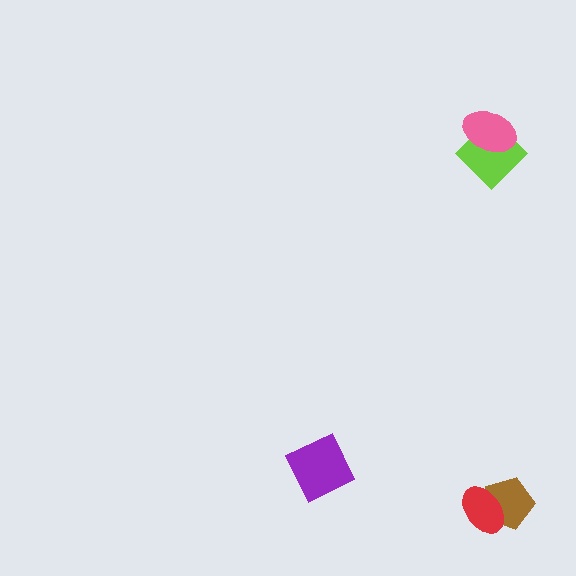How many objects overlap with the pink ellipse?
1 object overlaps with the pink ellipse.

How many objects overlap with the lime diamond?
1 object overlaps with the lime diamond.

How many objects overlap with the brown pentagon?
1 object overlaps with the brown pentagon.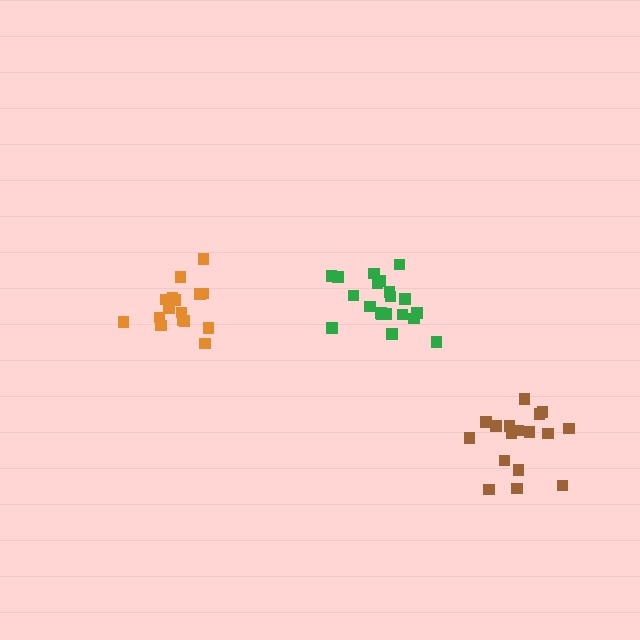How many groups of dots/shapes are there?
There are 3 groups.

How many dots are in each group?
Group 1: 17 dots, Group 2: 16 dots, Group 3: 20 dots (53 total).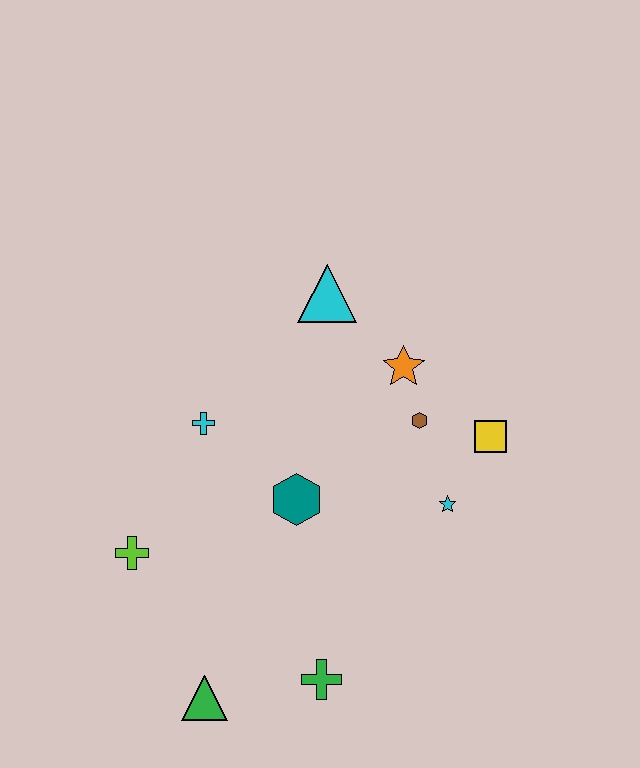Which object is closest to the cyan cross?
The teal hexagon is closest to the cyan cross.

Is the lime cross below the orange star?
Yes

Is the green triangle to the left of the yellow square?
Yes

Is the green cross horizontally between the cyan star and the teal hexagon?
Yes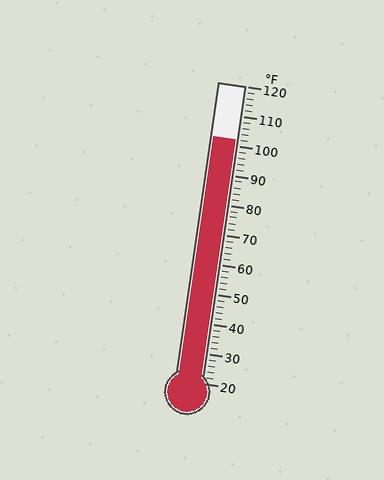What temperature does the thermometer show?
The thermometer shows approximately 102°F.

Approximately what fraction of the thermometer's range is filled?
The thermometer is filled to approximately 80% of its range.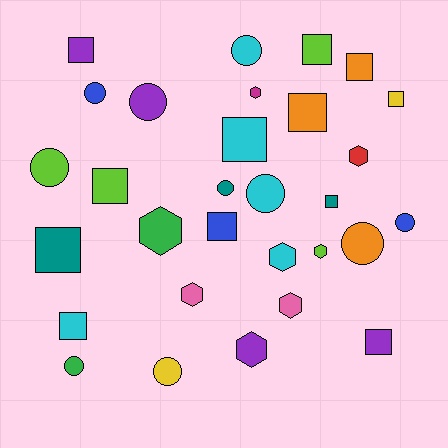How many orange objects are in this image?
There are 3 orange objects.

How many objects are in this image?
There are 30 objects.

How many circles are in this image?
There are 10 circles.